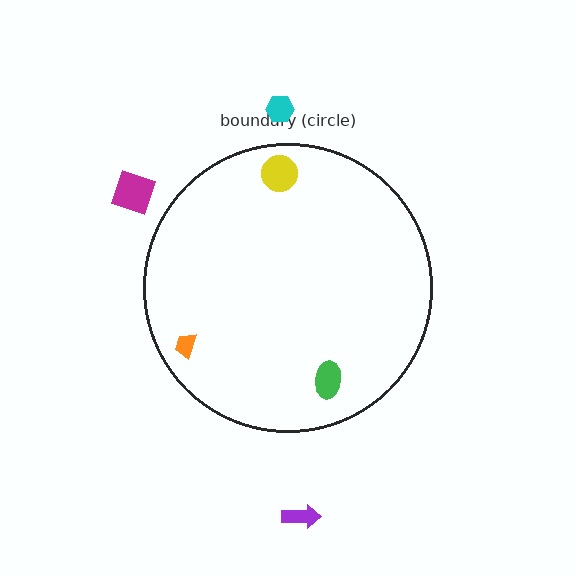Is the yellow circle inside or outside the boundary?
Inside.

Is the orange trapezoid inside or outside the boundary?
Inside.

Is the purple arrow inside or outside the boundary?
Outside.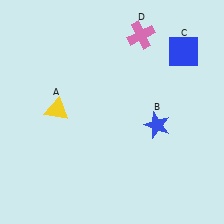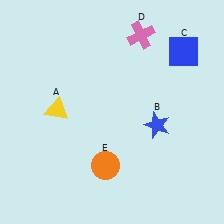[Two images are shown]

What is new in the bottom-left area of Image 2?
An orange circle (E) was added in the bottom-left area of Image 2.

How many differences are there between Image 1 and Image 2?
There is 1 difference between the two images.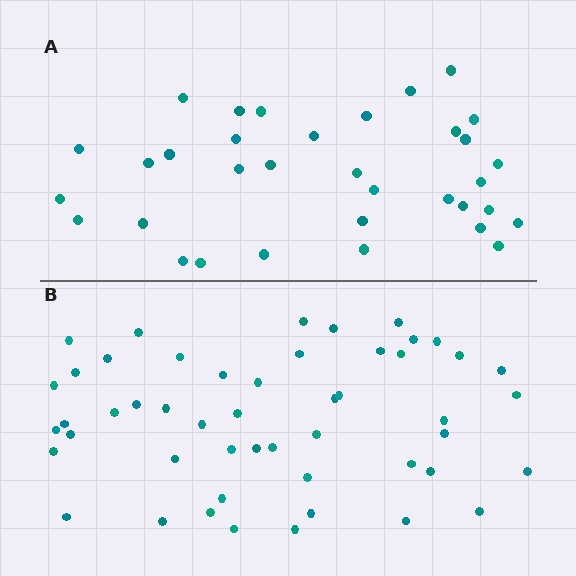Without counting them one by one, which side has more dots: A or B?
Region B (the bottom region) has more dots.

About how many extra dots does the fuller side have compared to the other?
Region B has approximately 15 more dots than region A.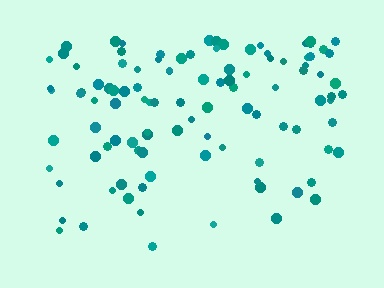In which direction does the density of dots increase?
From bottom to top, with the top side densest.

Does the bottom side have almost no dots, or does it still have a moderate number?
Still a moderate number, just noticeably fewer than the top.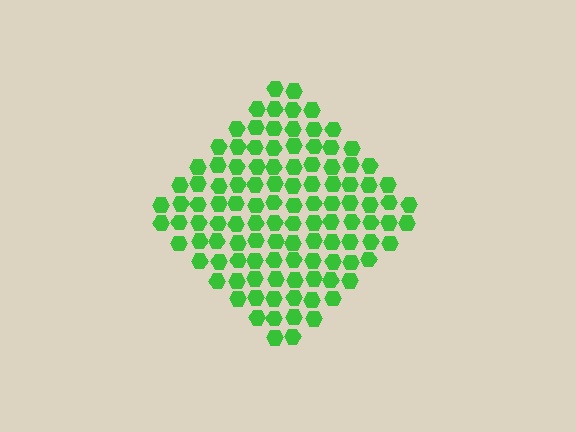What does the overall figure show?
The overall figure shows a diamond.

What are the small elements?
The small elements are hexagons.